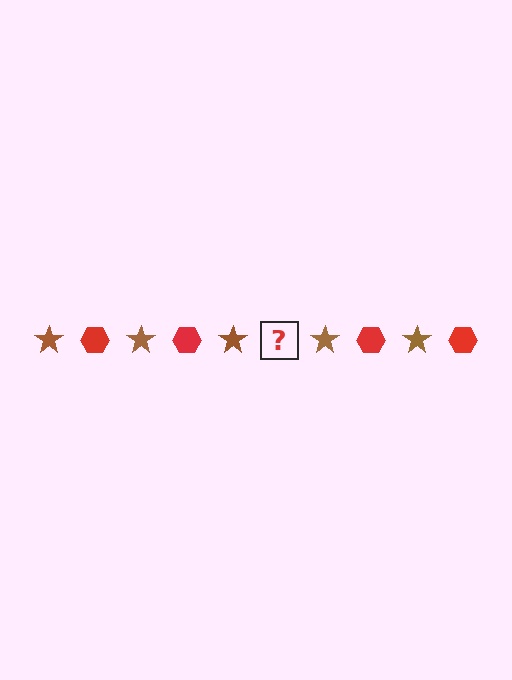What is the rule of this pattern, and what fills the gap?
The rule is that the pattern alternates between brown star and red hexagon. The gap should be filled with a red hexagon.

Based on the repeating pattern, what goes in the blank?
The blank should be a red hexagon.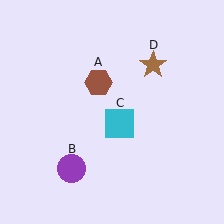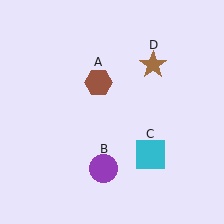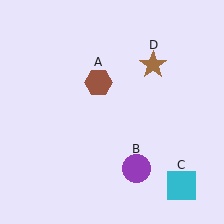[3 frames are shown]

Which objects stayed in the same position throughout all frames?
Brown hexagon (object A) and brown star (object D) remained stationary.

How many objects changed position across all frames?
2 objects changed position: purple circle (object B), cyan square (object C).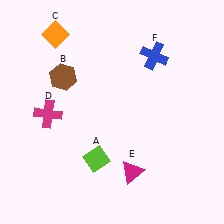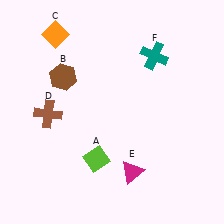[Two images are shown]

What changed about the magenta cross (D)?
In Image 1, D is magenta. In Image 2, it changed to brown.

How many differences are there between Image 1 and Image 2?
There are 2 differences between the two images.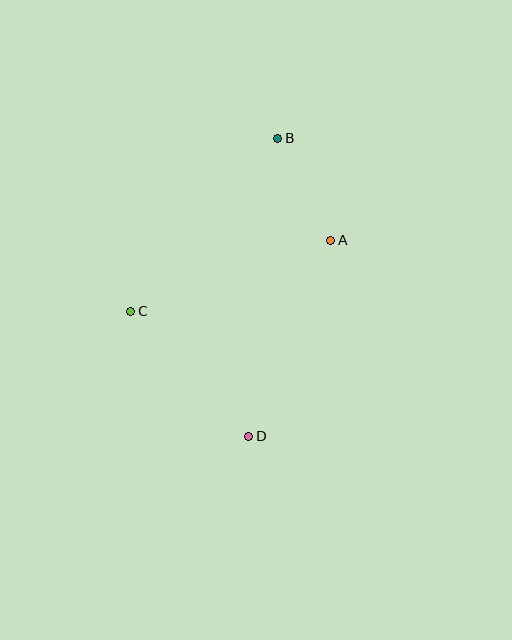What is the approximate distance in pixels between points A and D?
The distance between A and D is approximately 212 pixels.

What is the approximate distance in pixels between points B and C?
The distance between B and C is approximately 227 pixels.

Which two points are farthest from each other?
Points B and D are farthest from each other.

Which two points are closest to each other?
Points A and B are closest to each other.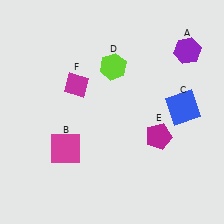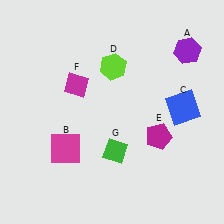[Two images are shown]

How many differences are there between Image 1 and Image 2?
There is 1 difference between the two images.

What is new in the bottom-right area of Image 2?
A green diamond (G) was added in the bottom-right area of Image 2.